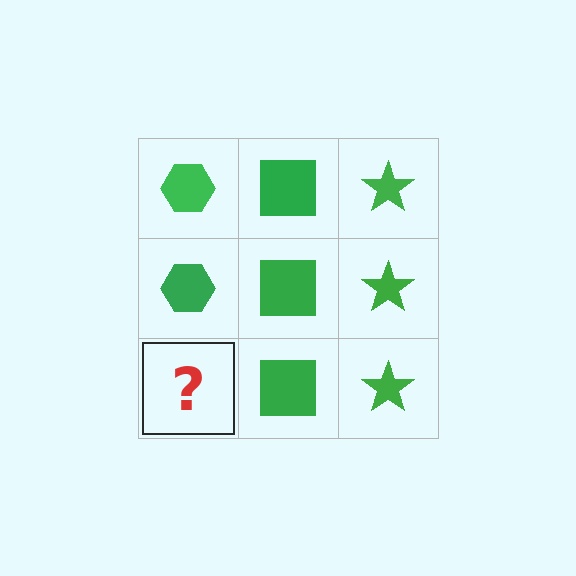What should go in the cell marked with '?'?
The missing cell should contain a green hexagon.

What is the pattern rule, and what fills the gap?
The rule is that each column has a consistent shape. The gap should be filled with a green hexagon.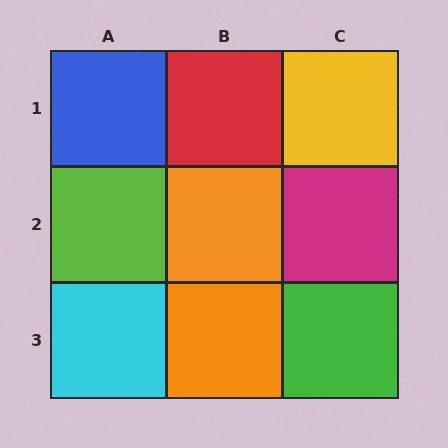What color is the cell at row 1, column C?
Yellow.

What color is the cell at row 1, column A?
Blue.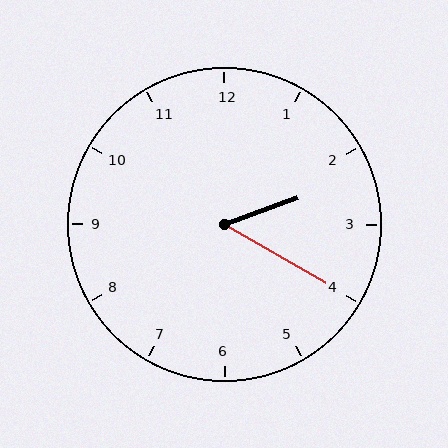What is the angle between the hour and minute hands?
Approximately 50 degrees.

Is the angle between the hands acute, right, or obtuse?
It is acute.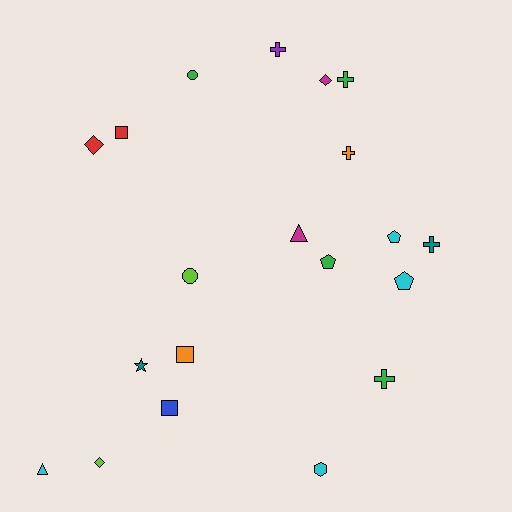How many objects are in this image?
There are 20 objects.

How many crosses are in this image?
There are 5 crosses.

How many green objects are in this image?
There are 4 green objects.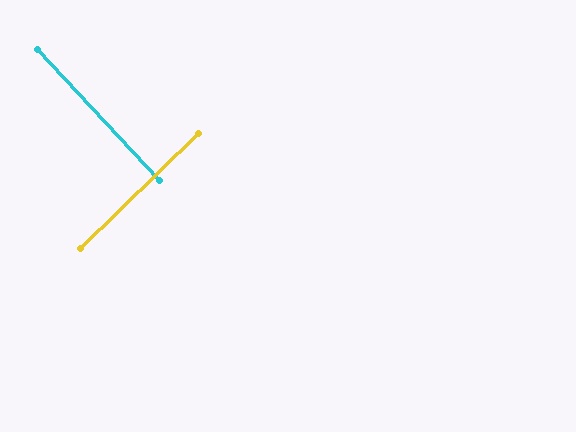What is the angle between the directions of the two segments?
Approximately 89 degrees.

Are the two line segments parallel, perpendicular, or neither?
Perpendicular — they meet at approximately 89°.